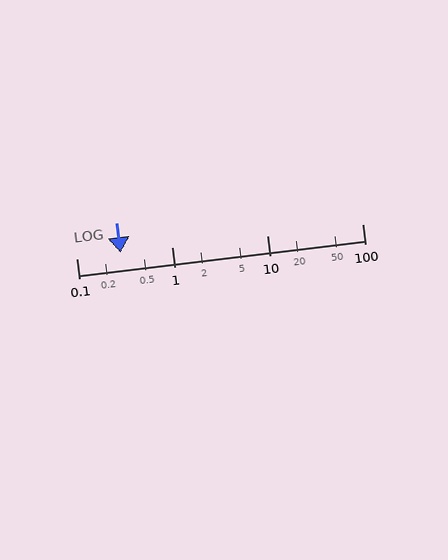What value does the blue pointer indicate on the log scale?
The pointer indicates approximately 0.29.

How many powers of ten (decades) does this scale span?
The scale spans 3 decades, from 0.1 to 100.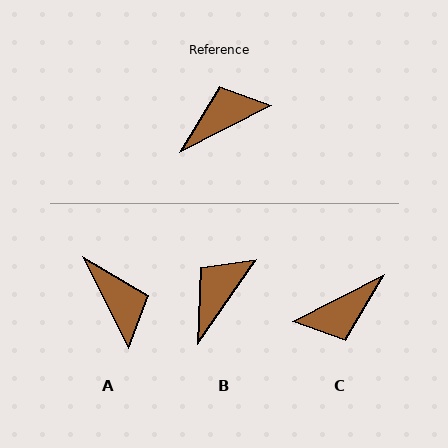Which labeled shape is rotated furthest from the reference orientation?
C, about 180 degrees away.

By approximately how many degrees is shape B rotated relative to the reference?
Approximately 29 degrees counter-clockwise.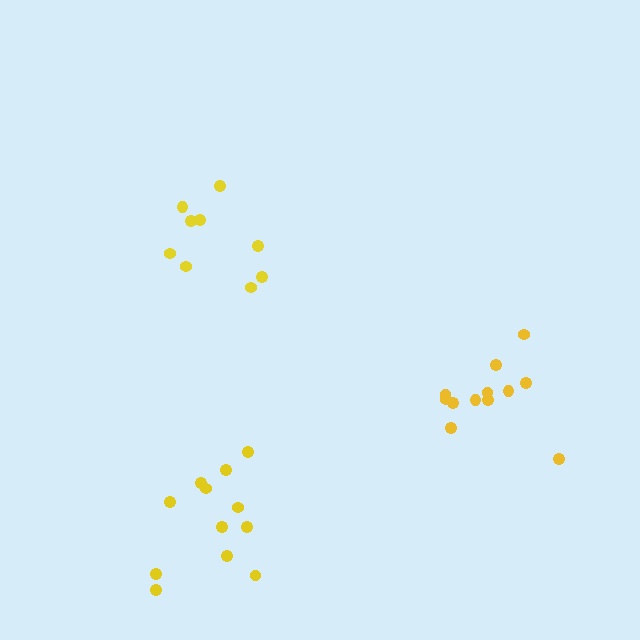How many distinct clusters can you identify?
There are 3 distinct clusters.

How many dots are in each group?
Group 1: 12 dots, Group 2: 12 dots, Group 3: 9 dots (33 total).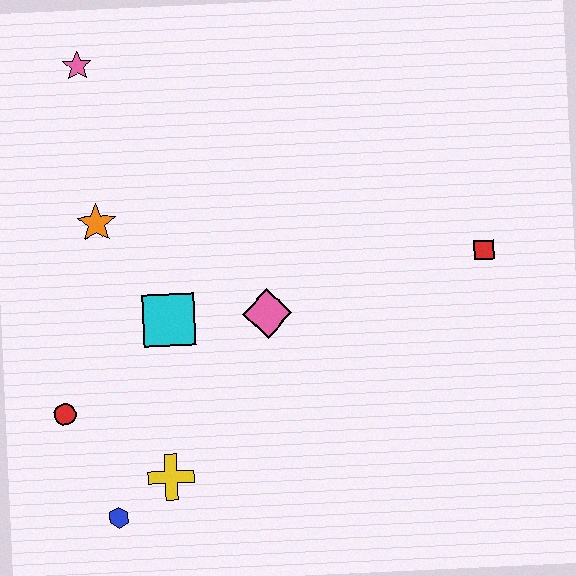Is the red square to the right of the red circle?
Yes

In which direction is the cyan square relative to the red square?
The cyan square is to the left of the red square.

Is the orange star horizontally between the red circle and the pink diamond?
Yes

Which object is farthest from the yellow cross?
The pink star is farthest from the yellow cross.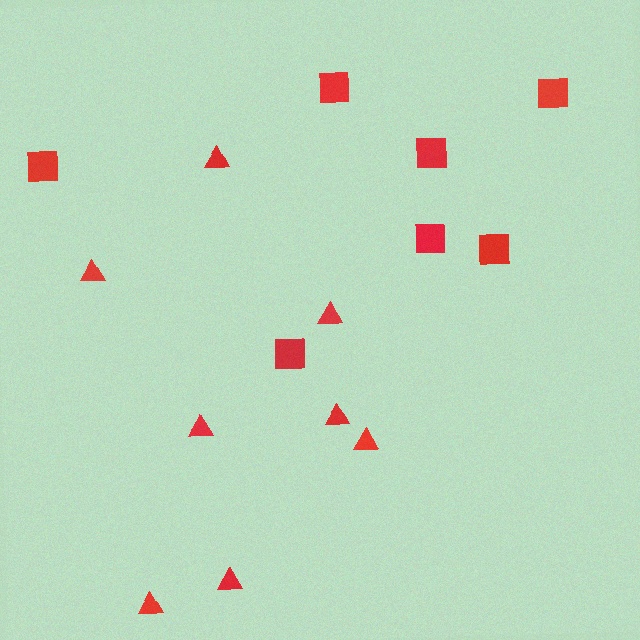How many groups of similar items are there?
There are 2 groups: one group of squares (7) and one group of triangles (8).